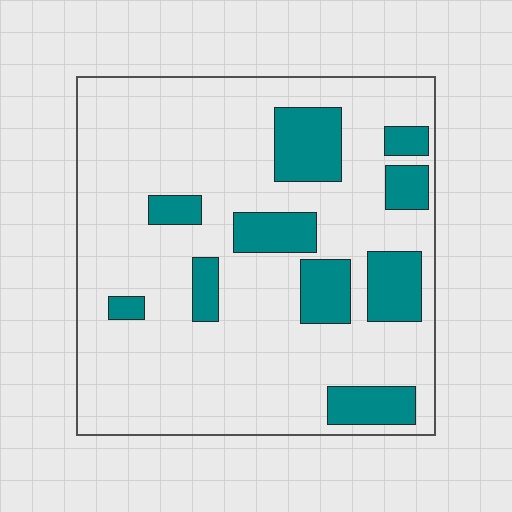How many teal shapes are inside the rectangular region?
10.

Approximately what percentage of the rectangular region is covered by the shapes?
Approximately 20%.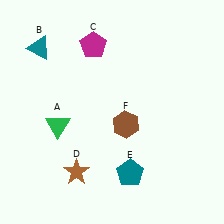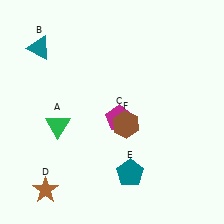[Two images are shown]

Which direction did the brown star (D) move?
The brown star (D) moved left.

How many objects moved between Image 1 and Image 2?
2 objects moved between the two images.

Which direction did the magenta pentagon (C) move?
The magenta pentagon (C) moved down.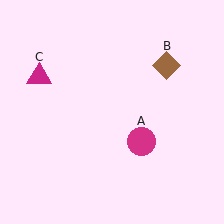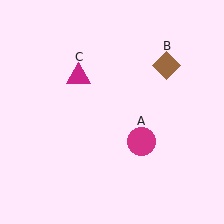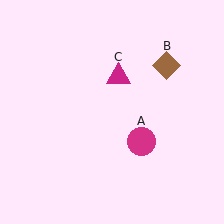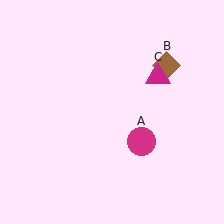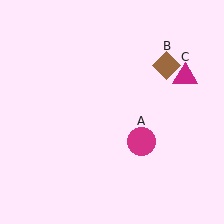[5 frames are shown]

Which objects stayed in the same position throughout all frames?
Magenta circle (object A) and brown diamond (object B) remained stationary.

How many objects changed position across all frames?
1 object changed position: magenta triangle (object C).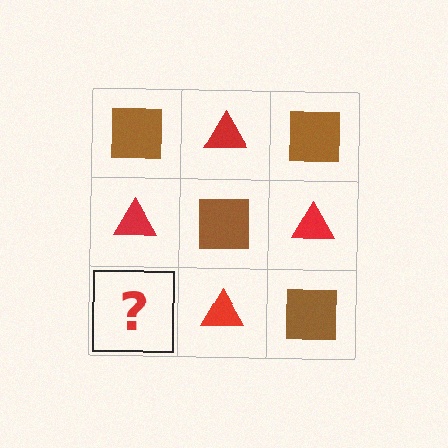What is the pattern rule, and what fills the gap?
The rule is that it alternates brown square and red triangle in a checkerboard pattern. The gap should be filled with a brown square.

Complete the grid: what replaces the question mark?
The question mark should be replaced with a brown square.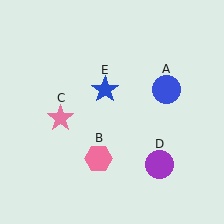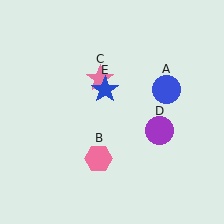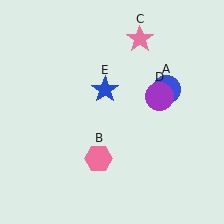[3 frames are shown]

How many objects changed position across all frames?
2 objects changed position: pink star (object C), purple circle (object D).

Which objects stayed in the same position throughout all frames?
Blue circle (object A) and pink hexagon (object B) and blue star (object E) remained stationary.